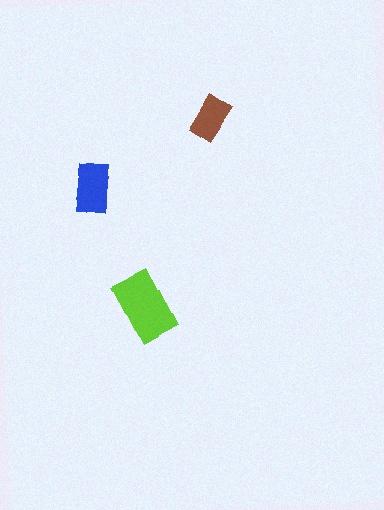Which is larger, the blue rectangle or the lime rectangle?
The lime one.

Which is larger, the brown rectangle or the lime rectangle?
The lime one.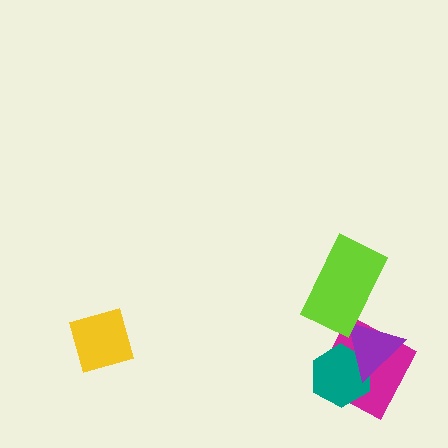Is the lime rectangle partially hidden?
No, no other shape covers it.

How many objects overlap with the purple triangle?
3 objects overlap with the purple triangle.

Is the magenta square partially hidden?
Yes, it is partially covered by another shape.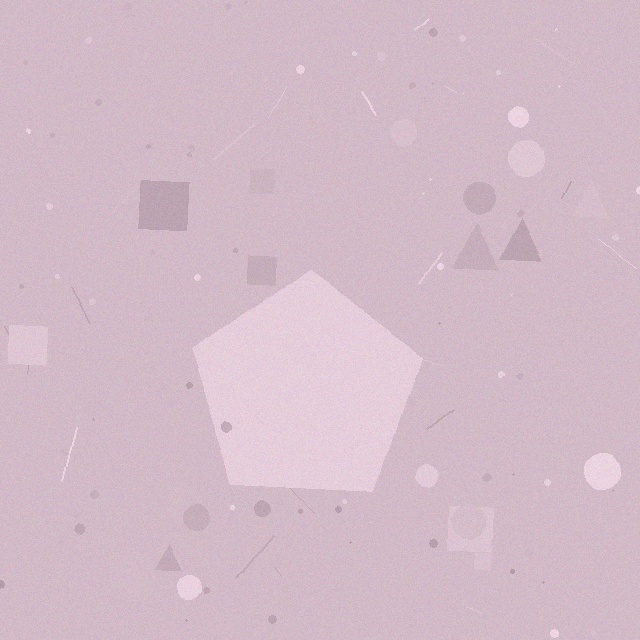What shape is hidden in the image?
A pentagon is hidden in the image.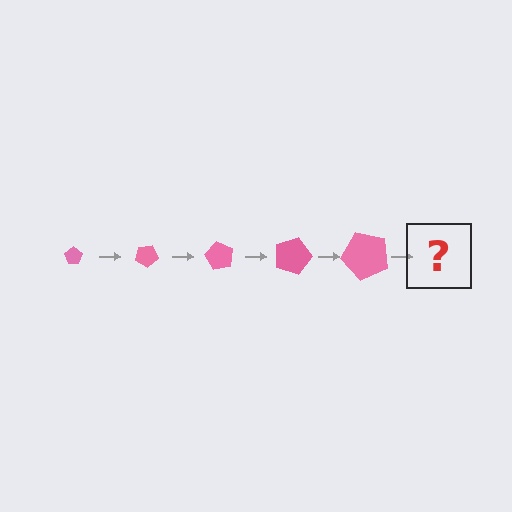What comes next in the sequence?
The next element should be a pentagon, larger than the previous one and rotated 150 degrees from the start.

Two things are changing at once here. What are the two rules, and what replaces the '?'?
The two rules are that the pentagon grows larger each step and it rotates 30 degrees each step. The '?' should be a pentagon, larger than the previous one and rotated 150 degrees from the start.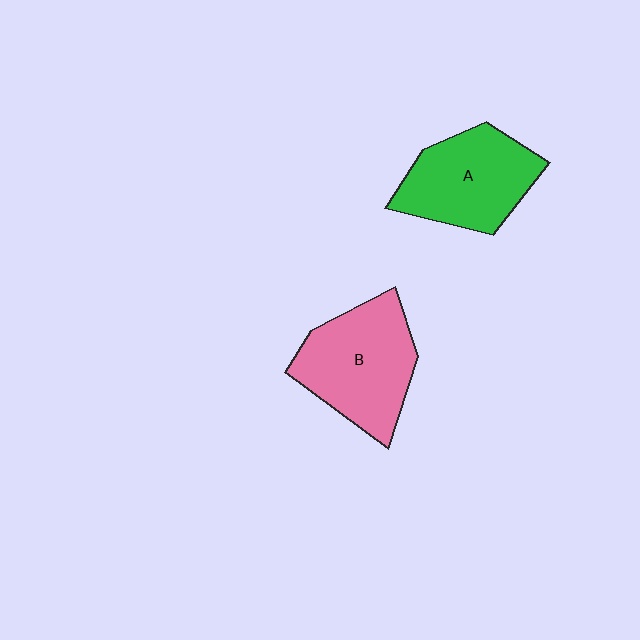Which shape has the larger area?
Shape B (pink).